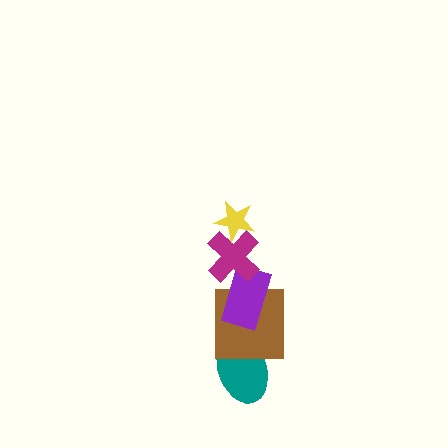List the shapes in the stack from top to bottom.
From top to bottom: the yellow star, the magenta cross, the purple rectangle, the brown square, the teal ellipse.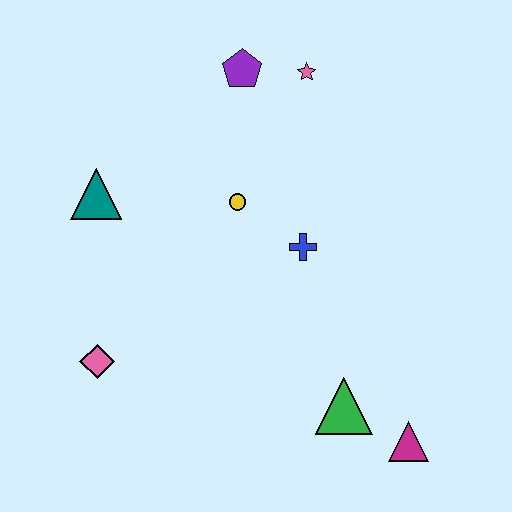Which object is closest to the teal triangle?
The yellow circle is closest to the teal triangle.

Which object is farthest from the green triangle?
The purple pentagon is farthest from the green triangle.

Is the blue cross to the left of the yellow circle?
No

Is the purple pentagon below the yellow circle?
No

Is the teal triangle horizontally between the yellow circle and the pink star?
No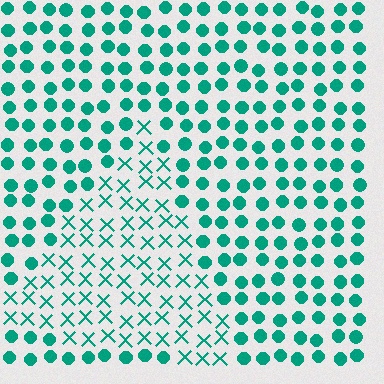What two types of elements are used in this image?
The image uses X marks inside the triangle region and circles outside it.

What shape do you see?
I see a triangle.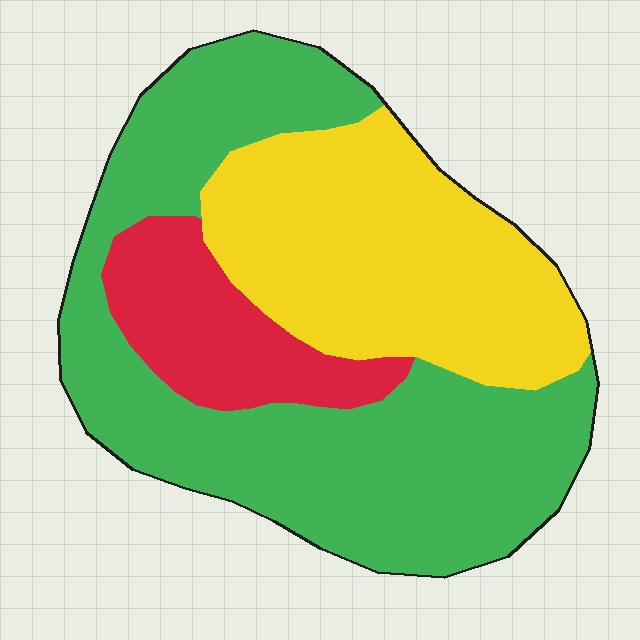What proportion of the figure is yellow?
Yellow takes up about one third (1/3) of the figure.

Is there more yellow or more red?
Yellow.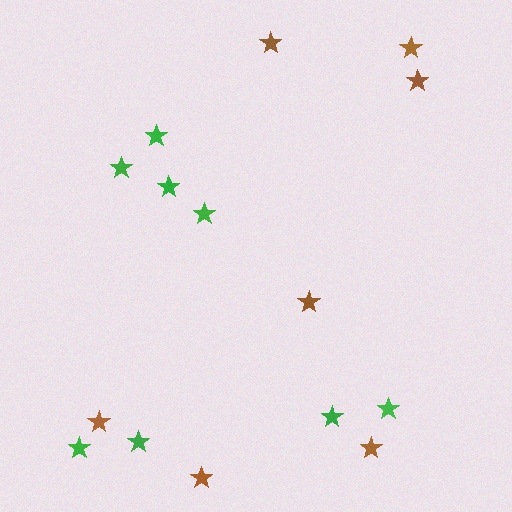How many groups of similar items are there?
There are 2 groups: one group of brown stars (7) and one group of green stars (8).